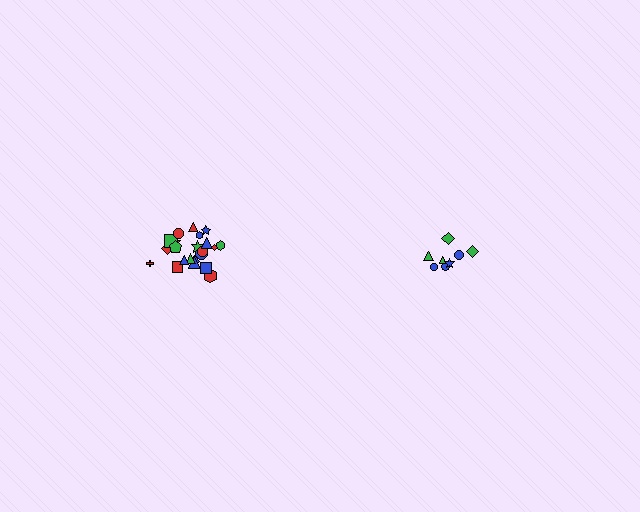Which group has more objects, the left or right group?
The left group.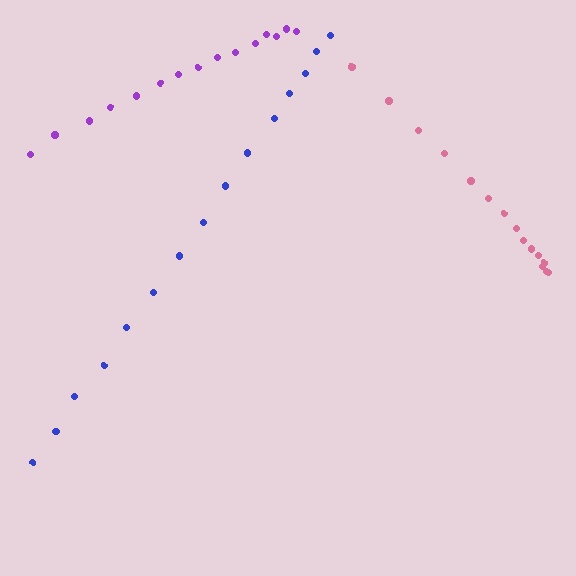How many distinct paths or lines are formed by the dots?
There are 3 distinct paths.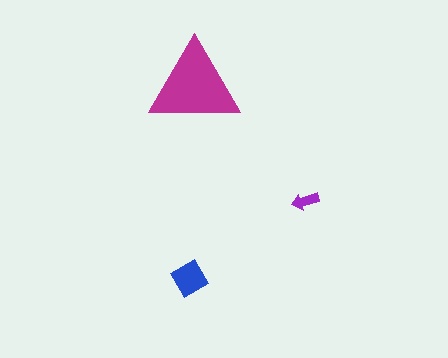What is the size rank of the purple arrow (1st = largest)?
3rd.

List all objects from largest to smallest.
The magenta triangle, the blue diamond, the purple arrow.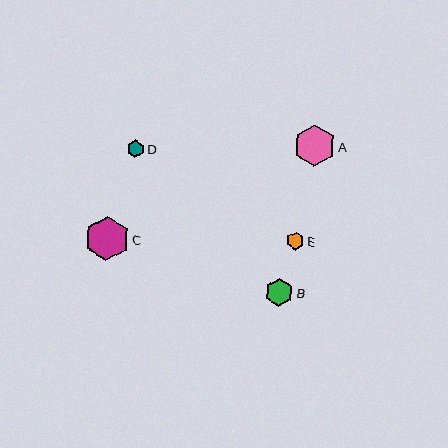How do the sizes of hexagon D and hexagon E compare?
Hexagon D and hexagon E are approximately the same size.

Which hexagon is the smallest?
Hexagon E is the smallest with a size of approximately 18 pixels.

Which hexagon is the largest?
Hexagon C is the largest with a size of approximately 45 pixels.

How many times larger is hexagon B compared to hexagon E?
Hexagon B is approximately 1.6 times the size of hexagon E.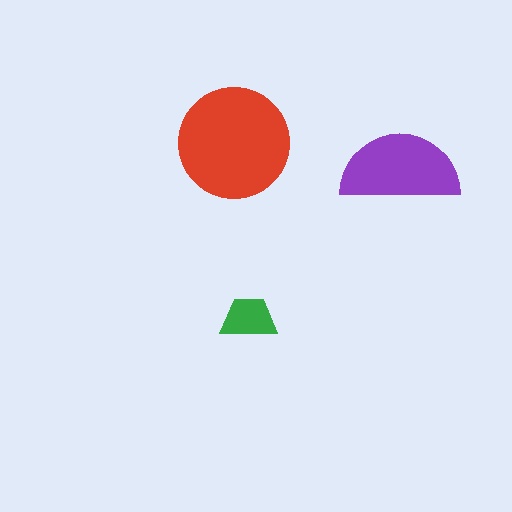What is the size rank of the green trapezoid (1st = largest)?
3rd.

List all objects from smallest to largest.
The green trapezoid, the purple semicircle, the red circle.